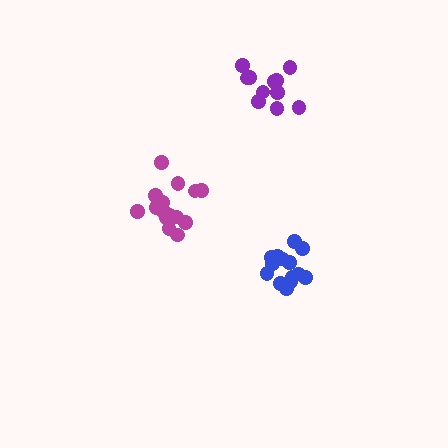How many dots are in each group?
Group 1: 16 dots, Group 2: 12 dots, Group 3: 16 dots (44 total).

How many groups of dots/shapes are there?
There are 3 groups.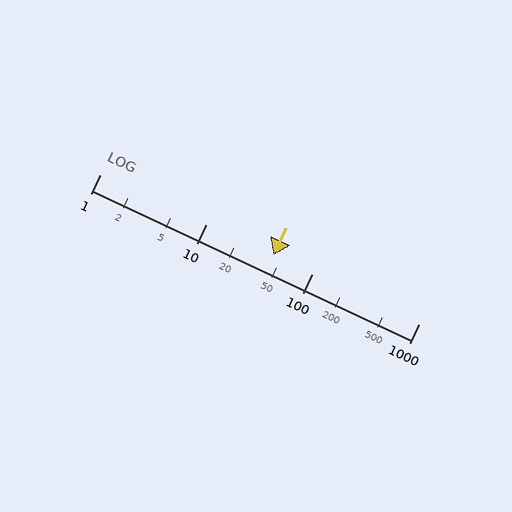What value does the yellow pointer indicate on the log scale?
The pointer indicates approximately 43.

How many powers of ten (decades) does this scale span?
The scale spans 3 decades, from 1 to 1000.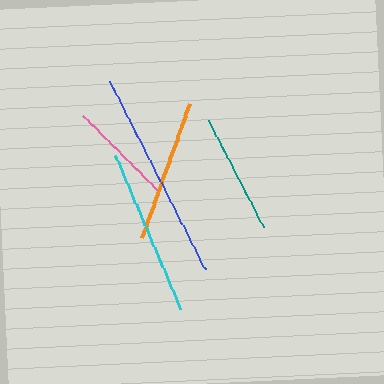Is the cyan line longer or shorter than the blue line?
The blue line is longer than the cyan line.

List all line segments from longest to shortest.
From longest to shortest: blue, cyan, orange, teal, pink.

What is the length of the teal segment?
The teal segment is approximately 120 pixels long.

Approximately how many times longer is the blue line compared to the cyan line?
The blue line is approximately 1.3 times the length of the cyan line.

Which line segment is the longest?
The blue line is the longest at approximately 212 pixels.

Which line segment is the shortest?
The pink line is the shortest at approximately 105 pixels.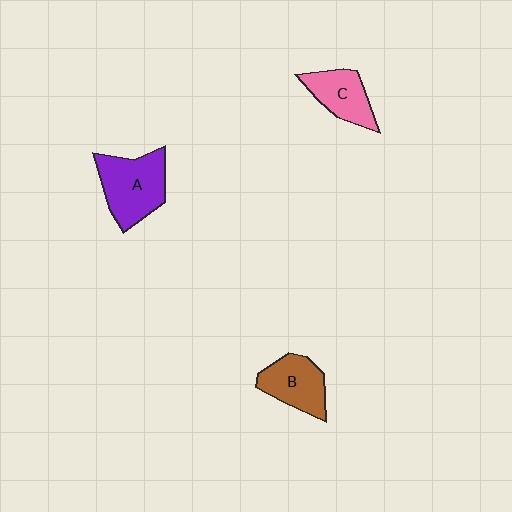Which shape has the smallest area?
Shape C (pink).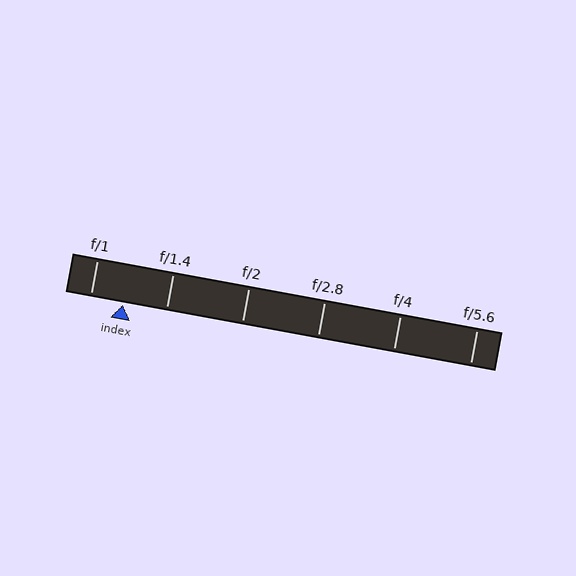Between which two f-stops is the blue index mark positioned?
The index mark is between f/1 and f/1.4.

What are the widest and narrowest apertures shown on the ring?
The widest aperture shown is f/1 and the narrowest is f/5.6.